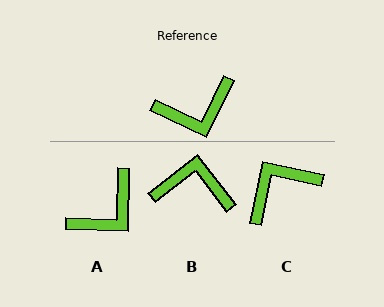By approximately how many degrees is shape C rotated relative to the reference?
Approximately 166 degrees clockwise.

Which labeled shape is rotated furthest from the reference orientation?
C, about 166 degrees away.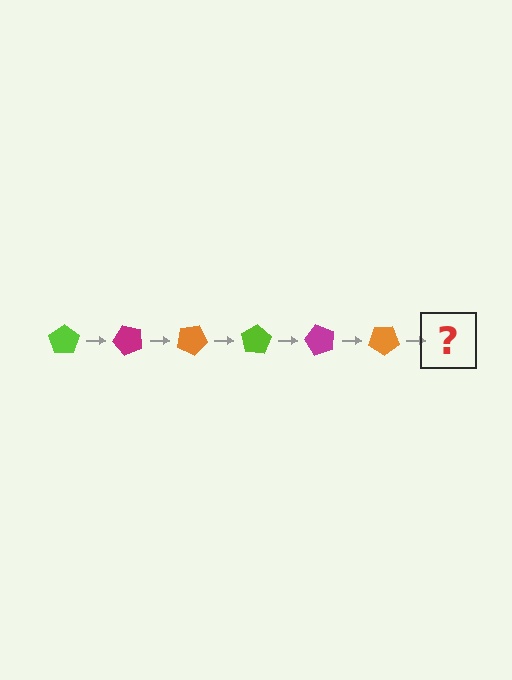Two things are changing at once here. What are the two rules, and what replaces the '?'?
The two rules are that it rotates 50 degrees each step and the color cycles through lime, magenta, and orange. The '?' should be a lime pentagon, rotated 300 degrees from the start.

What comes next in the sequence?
The next element should be a lime pentagon, rotated 300 degrees from the start.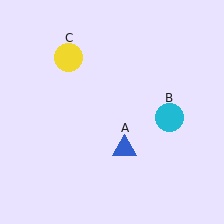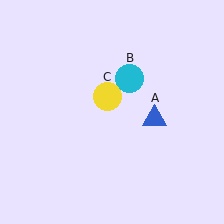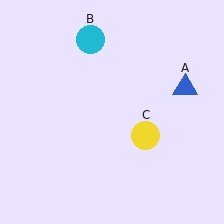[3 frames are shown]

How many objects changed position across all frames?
3 objects changed position: blue triangle (object A), cyan circle (object B), yellow circle (object C).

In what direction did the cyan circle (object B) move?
The cyan circle (object B) moved up and to the left.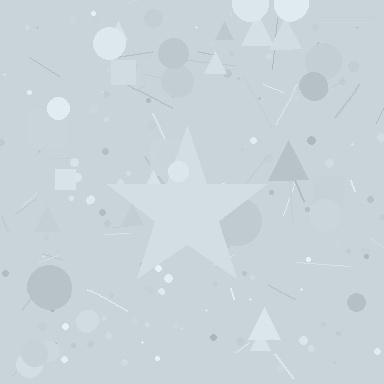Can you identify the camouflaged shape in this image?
The camouflaged shape is a star.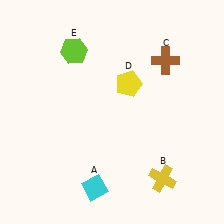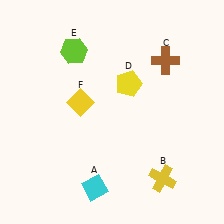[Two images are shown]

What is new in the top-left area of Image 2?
A yellow diamond (F) was added in the top-left area of Image 2.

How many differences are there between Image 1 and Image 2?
There is 1 difference between the two images.